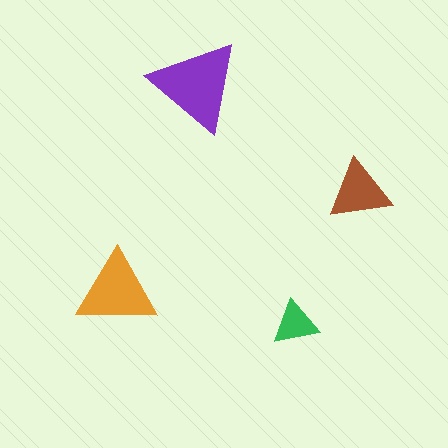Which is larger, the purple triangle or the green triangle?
The purple one.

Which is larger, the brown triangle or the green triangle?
The brown one.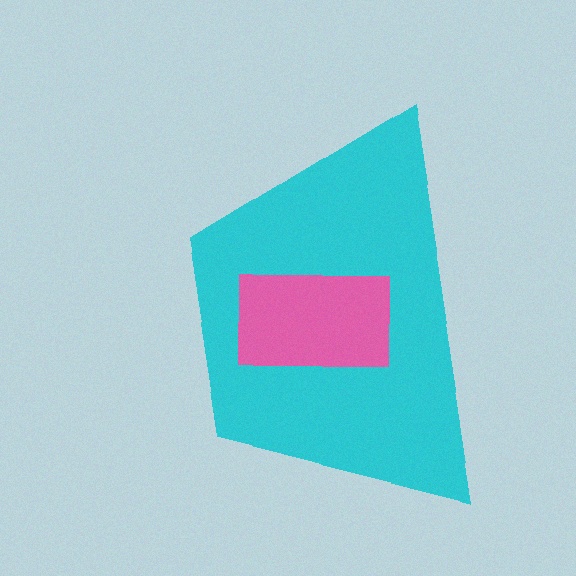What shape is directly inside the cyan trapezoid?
The pink rectangle.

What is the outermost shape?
The cyan trapezoid.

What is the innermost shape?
The pink rectangle.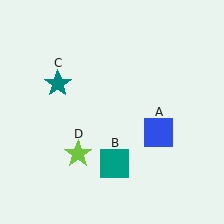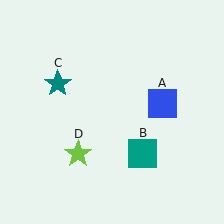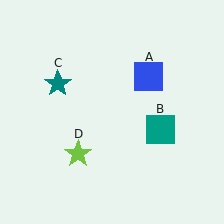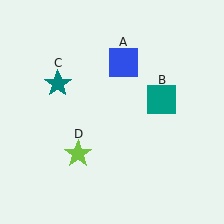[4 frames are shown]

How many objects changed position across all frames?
2 objects changed position: blue square (object A), teal square (object B).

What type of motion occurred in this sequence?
The blue square (object A), teal square (object B) rotated counterclockwise around the center of the scene.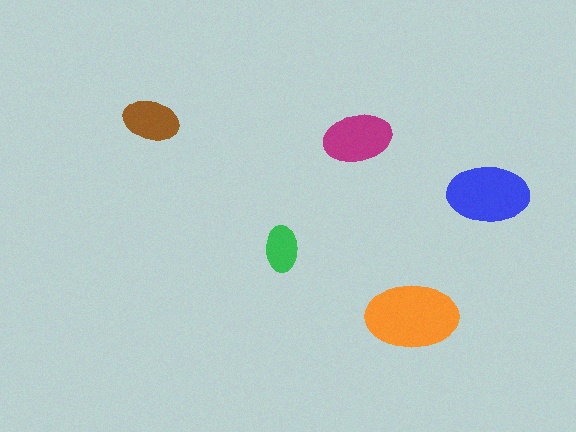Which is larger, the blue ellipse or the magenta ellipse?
The blue one.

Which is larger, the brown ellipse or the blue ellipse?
The blue one.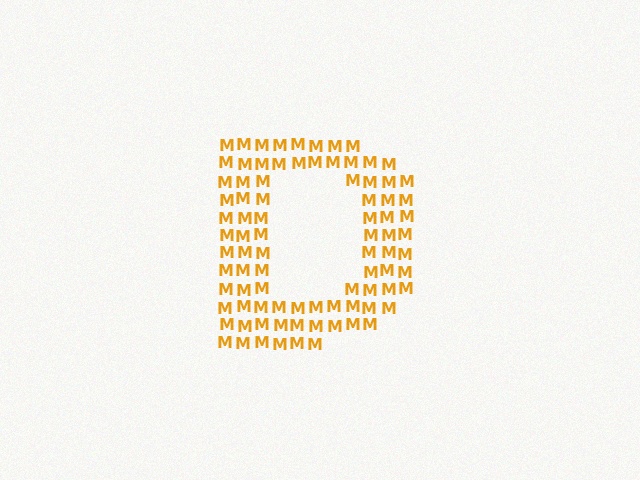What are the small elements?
The small elements are letter M's.